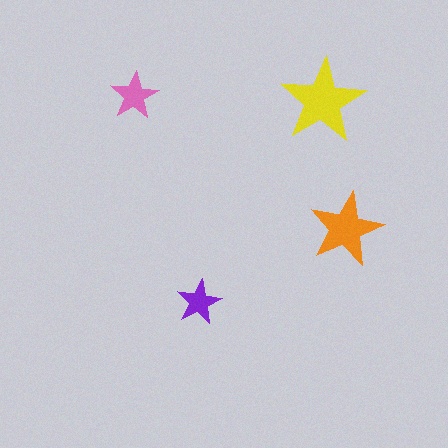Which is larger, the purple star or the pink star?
The pink one.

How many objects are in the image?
There are 4 objects in the image.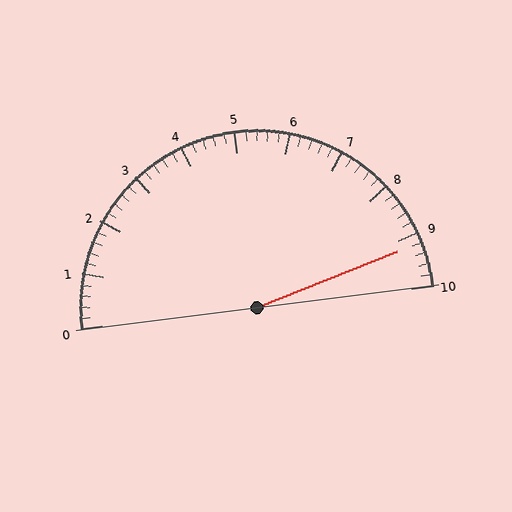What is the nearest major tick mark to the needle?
The nearest major tick mark is 9.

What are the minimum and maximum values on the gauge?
The gauge ranges from 0 to 10.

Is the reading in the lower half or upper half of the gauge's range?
The reading is in the upper half of the range (0 to 10).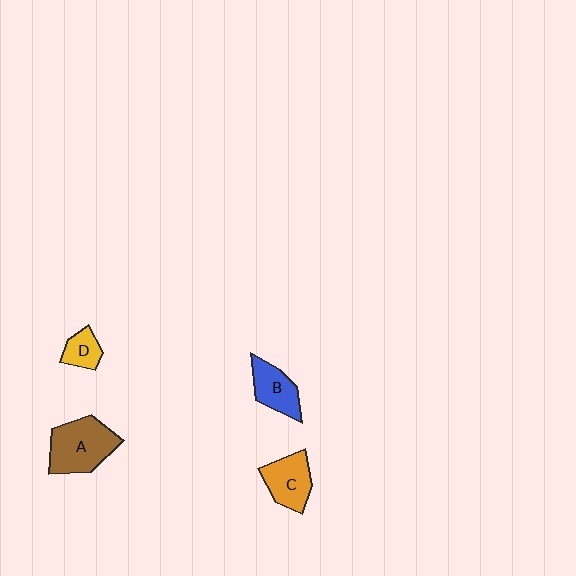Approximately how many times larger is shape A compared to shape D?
Approximately 2.5 times.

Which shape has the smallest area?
Shape D (yellow).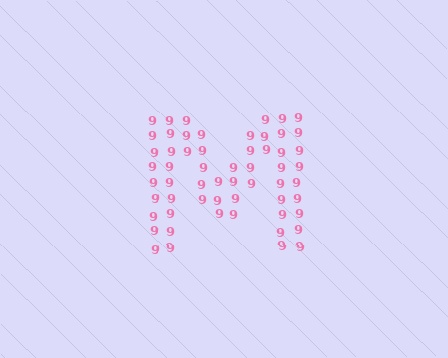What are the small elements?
The small elements are digit 9's.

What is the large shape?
The large shape is the letter M.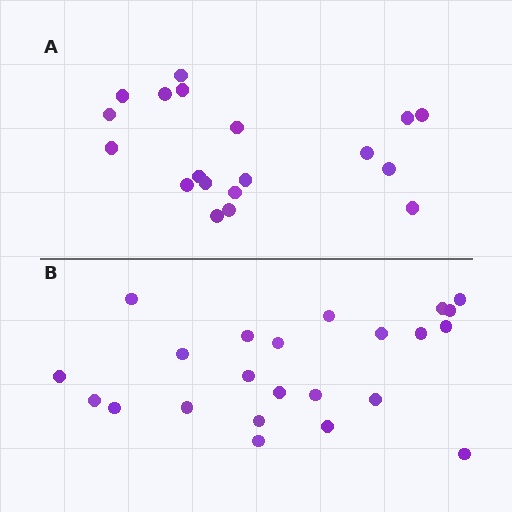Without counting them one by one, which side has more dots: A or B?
Region B (the bottom region) has more dots.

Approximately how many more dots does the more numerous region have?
Region B has about 4 more dots than region A.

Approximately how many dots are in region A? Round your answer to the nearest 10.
About 20 dots. (The exact count is 19, which rounds to 20.)